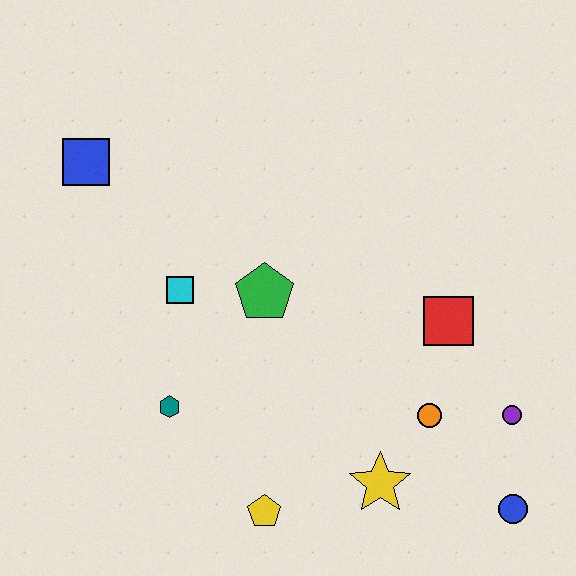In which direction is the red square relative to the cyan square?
The red square is to the right of the cyan square.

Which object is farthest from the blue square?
The blue circle is farthest from the blue square.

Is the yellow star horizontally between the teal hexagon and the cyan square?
No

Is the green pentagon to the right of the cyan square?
Yes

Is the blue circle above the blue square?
No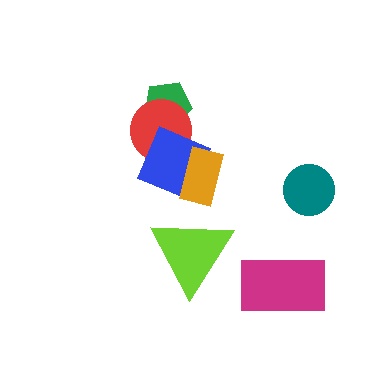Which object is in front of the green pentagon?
The red circle is in front of the green pentagon.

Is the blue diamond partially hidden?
Yes, it is partially covered by another shape.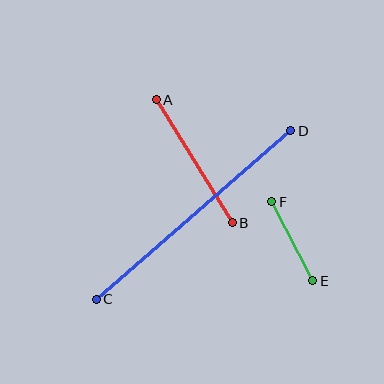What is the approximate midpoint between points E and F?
The midpoint is at approximately (292, 241) pixels.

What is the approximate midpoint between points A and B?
The midpoint is at approximately (194, 161) pixels.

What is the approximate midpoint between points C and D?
The midpoint is at approximately (193, 215) pixels.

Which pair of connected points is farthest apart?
Points C and D are farthest apart.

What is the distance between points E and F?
The distance is approximately 89 pixels.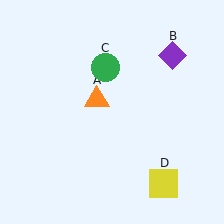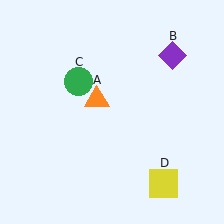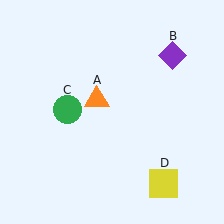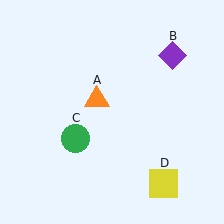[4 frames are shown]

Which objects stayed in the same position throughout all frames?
Orange triangle (object A) and purple diamond (object B) and yellow square (object D) remained stationary.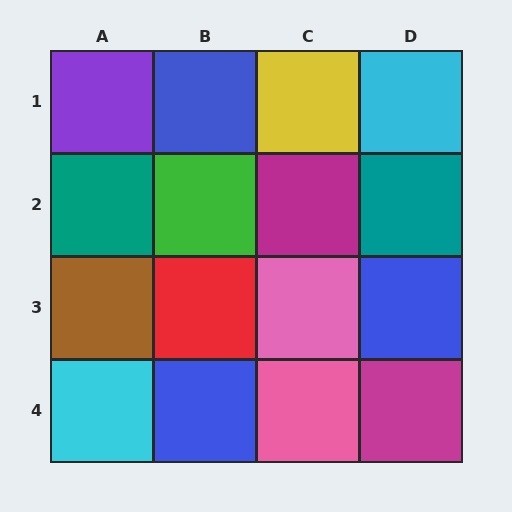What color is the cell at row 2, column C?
Magenta.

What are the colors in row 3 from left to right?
Brown, red, pink, blue.